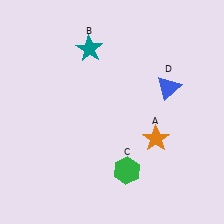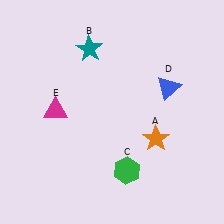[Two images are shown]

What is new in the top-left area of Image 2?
A magenta triangle (E) was added in the top-left area of Image 2.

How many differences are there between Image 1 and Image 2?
There is 1 difference between the two images.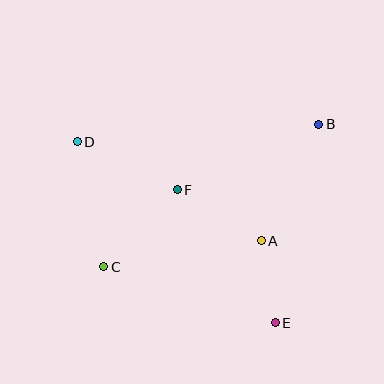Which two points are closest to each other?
Points A and E are closest to each other.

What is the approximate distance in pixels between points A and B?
The distance between A and B is approximately 130 pixels.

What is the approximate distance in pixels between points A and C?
The distance between A and C is approximately 160 pixels.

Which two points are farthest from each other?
Points D and E are farthest from each other.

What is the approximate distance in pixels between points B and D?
The distance between B and D is approximately 242 pixels.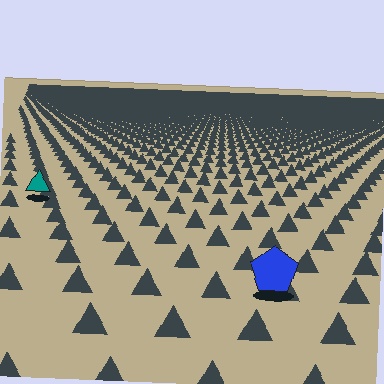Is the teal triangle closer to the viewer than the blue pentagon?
No. The blue pentagon is closer — you can tell from the texture gradient: the ground texture is coarser near it.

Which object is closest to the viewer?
The blue pentagon is closest. The texture marks near it are larger and more spread out.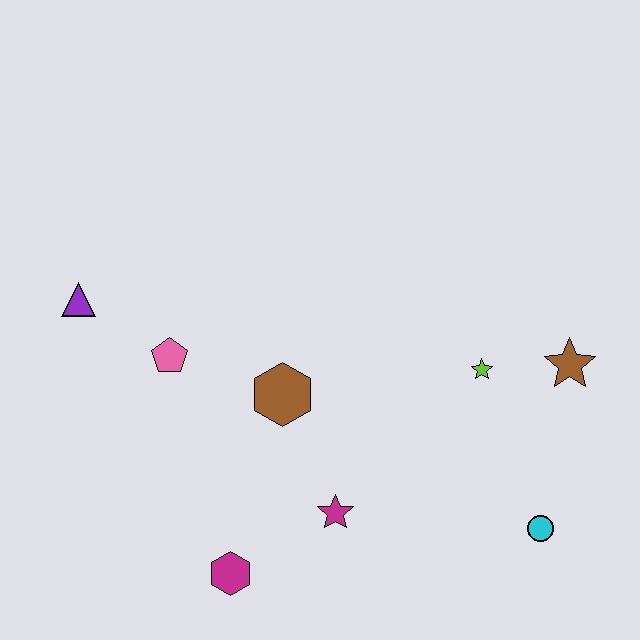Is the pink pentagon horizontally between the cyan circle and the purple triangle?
Yes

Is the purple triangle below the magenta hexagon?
No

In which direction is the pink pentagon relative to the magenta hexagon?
The pink pentagon is above the magenta hexagon.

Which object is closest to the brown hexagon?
The pink pentagon is closest to the brown hexagon.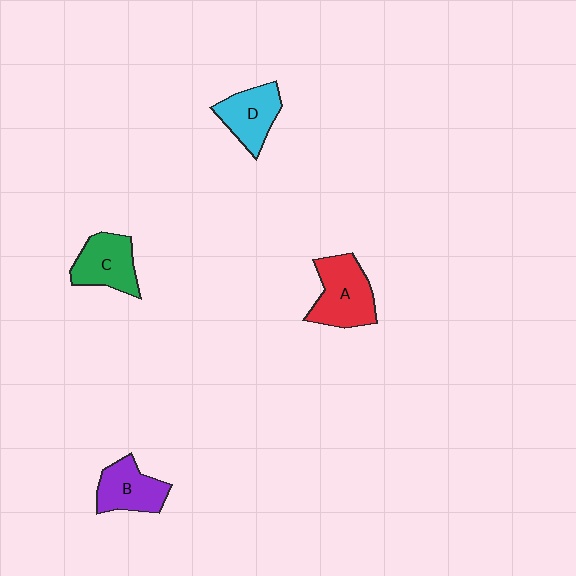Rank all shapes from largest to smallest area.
From largest to smallest: A (red), C (green), B (purple), D (cyan).